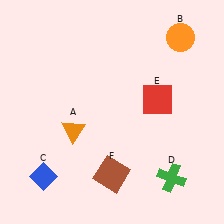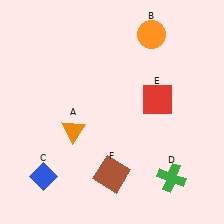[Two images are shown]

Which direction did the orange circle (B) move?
The orange circle (B) moved left.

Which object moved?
The orange circle (B) moved left.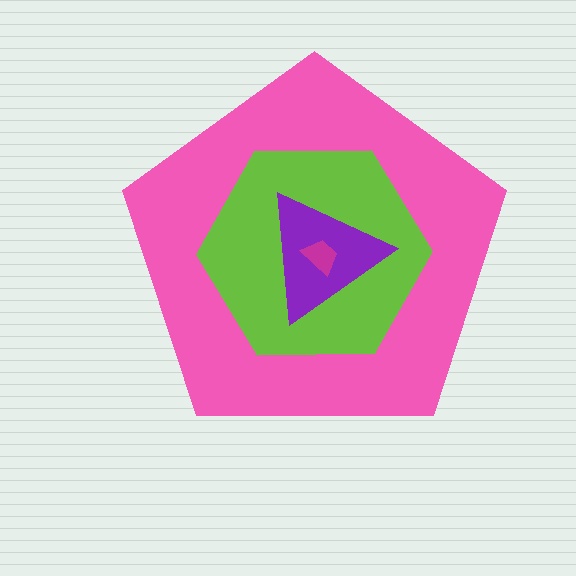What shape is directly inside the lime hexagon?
The purple triangle.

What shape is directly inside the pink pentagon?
The lime hexagon.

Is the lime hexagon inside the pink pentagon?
Yes.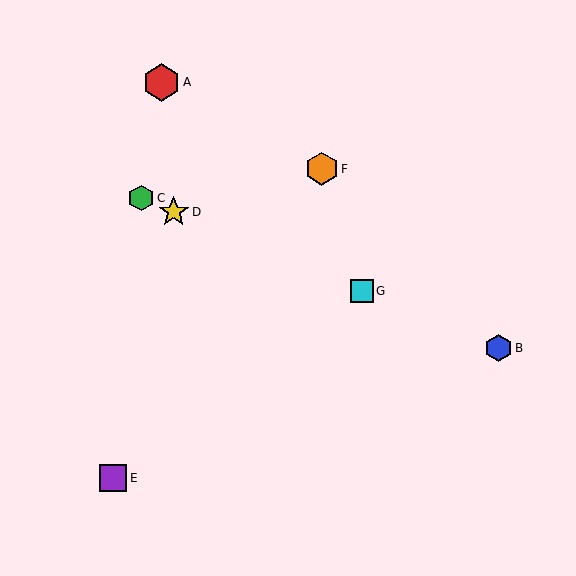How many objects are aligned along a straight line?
4 objects (B, C, D, G) are aligned along a straight line.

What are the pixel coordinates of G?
Object G is at (362, 291).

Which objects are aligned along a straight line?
Objects B, C, D, G are aligned along a straight line.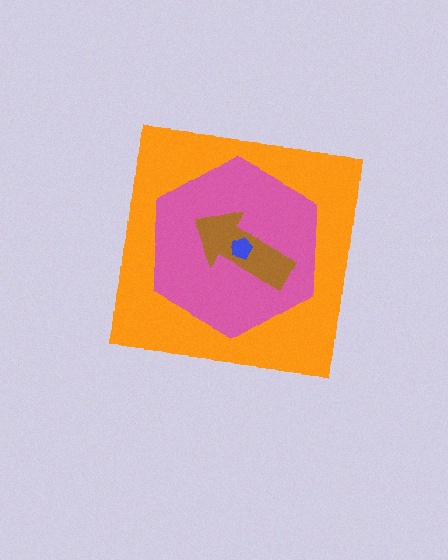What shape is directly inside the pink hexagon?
The brown arrow.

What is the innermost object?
The blue pentagon.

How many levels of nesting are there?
4.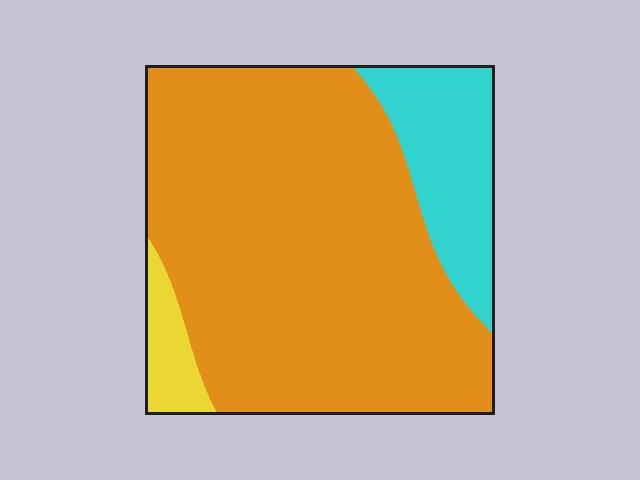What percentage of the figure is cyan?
Cyan takes up between a sixth and a third of the figure.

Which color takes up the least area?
Yellow, at roughly 5%.